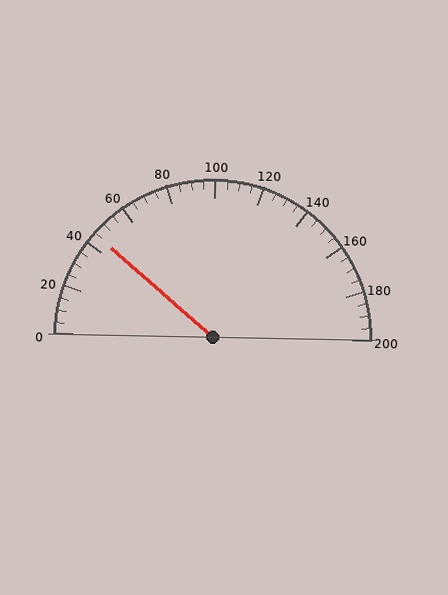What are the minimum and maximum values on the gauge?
The gauge ranges from 0 to 200.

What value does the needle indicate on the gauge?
The needle indicates approximately 45.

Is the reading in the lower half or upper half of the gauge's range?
The reading is in the lower half of the range (0 to 200).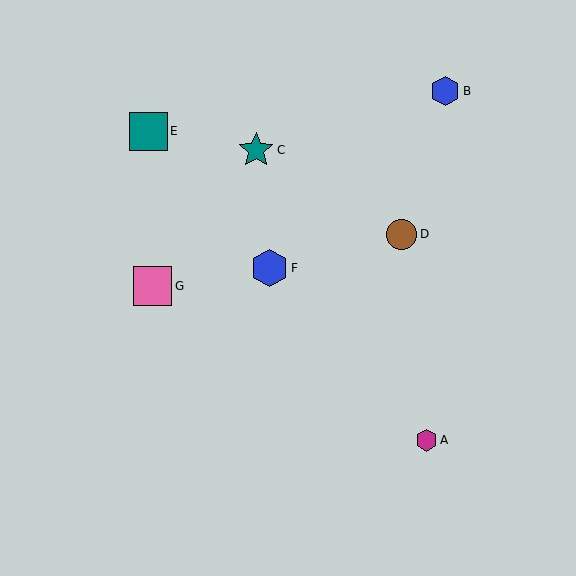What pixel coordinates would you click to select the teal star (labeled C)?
Click at (256, 150) to select the teal star C.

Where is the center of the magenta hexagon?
The center of the magenta hexagon is at (426, 440).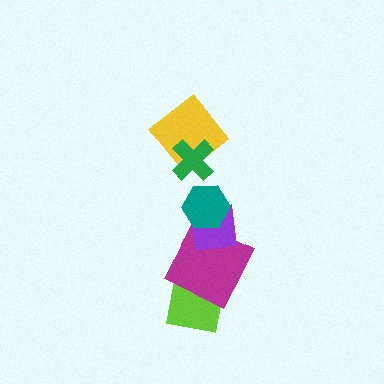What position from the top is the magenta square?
The magenta square is 5th from the top.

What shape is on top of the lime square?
The magenta square is on top of the lime square.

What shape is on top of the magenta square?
The purple square is on top of the magenta square.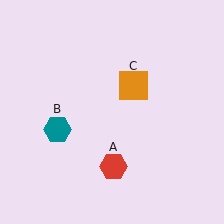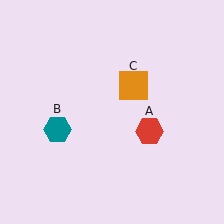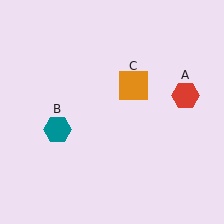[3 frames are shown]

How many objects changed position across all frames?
1 object changed position: red hexagon (object A).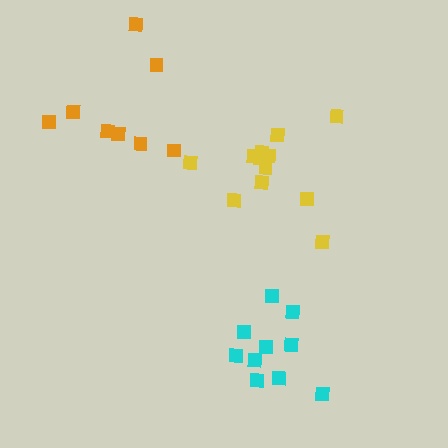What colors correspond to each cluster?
The clusters are colored: yellow, orange, cyan.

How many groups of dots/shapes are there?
There are 3 groups.